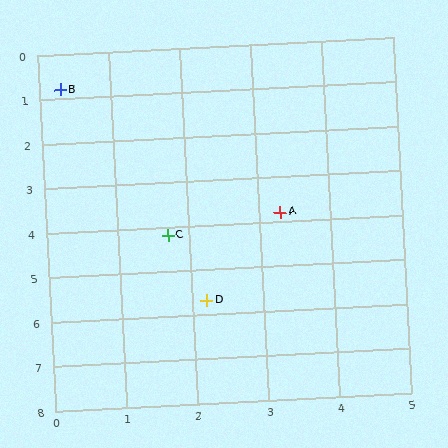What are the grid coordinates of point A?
Point A is at approximately (3.3, 3.8).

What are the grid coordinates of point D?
Point D is at approximately (2.2, 5.7).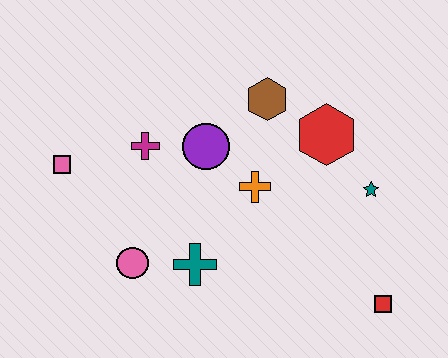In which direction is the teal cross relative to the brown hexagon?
The teal cross is below the brown hexagon.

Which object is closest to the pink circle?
The teal cross is closest to the pink circle.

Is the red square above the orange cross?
No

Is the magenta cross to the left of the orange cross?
Yes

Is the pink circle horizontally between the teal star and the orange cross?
No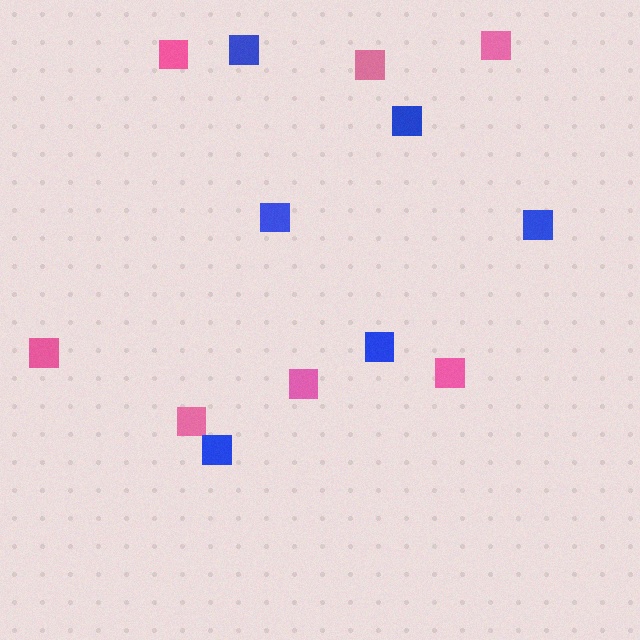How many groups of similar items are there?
There are 2 groups: one group of pink squares (7) and one group of blue squares (6).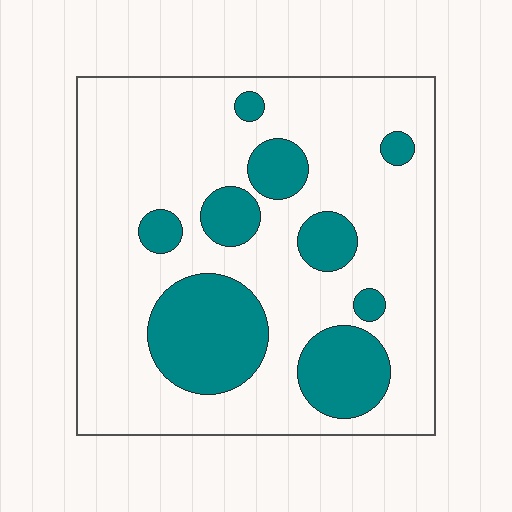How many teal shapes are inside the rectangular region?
9.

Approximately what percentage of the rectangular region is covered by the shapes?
Approximately 25%.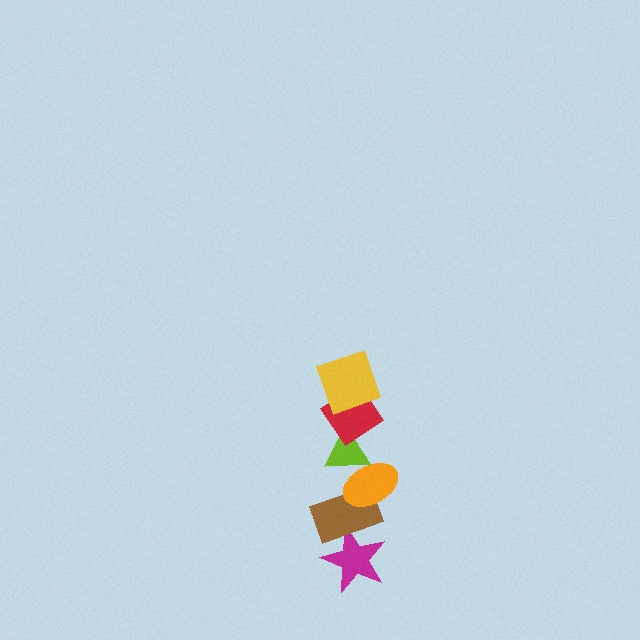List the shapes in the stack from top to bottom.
From top to bottom: the yellow square, the red diamond, the lime triangle, the orange ellipse, the brown rectangle, the magenta star.